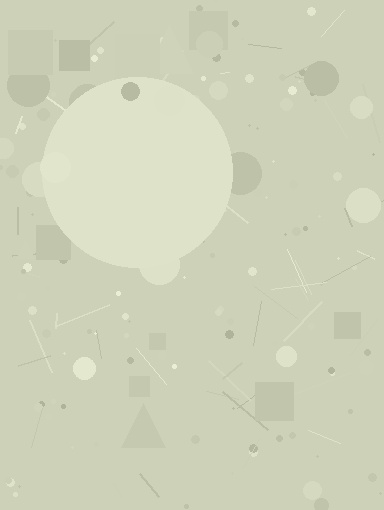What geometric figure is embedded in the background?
A circle is embedded in the background.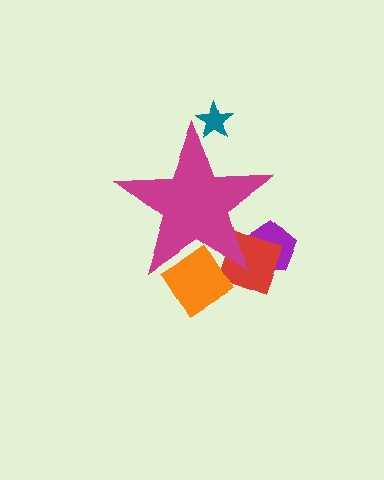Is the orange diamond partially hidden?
Yes, the orange diamond is partially hidden behind the magenta star.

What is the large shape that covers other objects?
A magenta star.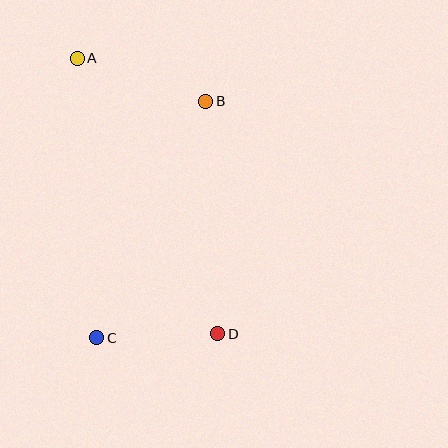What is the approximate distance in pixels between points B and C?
The distance between B and C is approximately 261 pixels.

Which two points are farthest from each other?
Points A and D are farthest from each other.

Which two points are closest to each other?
Points C and D are closest to each other.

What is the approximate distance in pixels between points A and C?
The distance between A and C is approximately 280 pixels.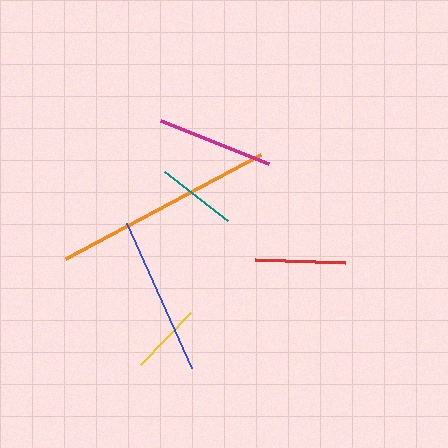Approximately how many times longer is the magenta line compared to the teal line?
The magenta line is approximately 1.5 times the length of the teal line.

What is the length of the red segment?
The red segment is approximately 90 pixels long.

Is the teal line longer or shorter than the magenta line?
The magenta line is longer than the teal line.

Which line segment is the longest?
The orange line is the longest at approximately 221 pixels.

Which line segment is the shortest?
The yellow line is the shortest at approximately 71 pixels.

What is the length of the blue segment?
The blue segment is approximately 159 pixels long.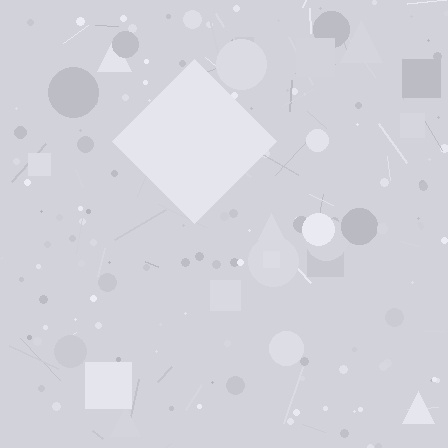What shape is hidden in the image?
A diamond is hidden in the image.